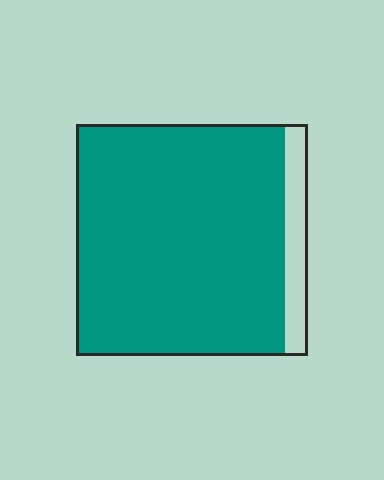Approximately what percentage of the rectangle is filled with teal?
Approximately 90%.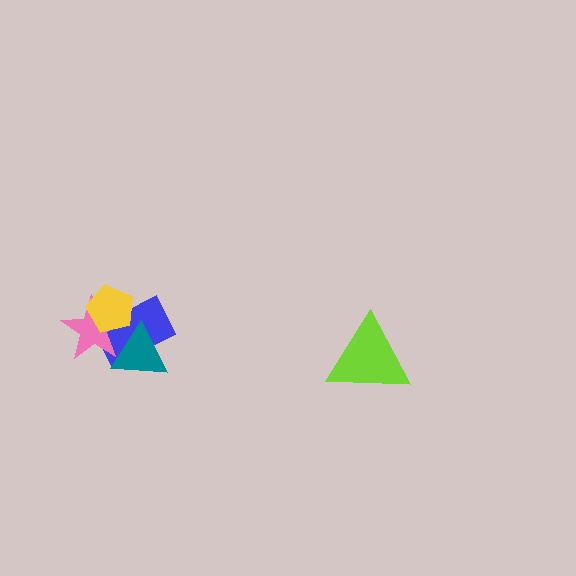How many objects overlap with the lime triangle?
0 objects overlap with the lime triangle.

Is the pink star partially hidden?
Yes, it is partially covered by another shape.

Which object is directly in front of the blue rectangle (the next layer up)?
The pink star is directly in front of the blue rectangle.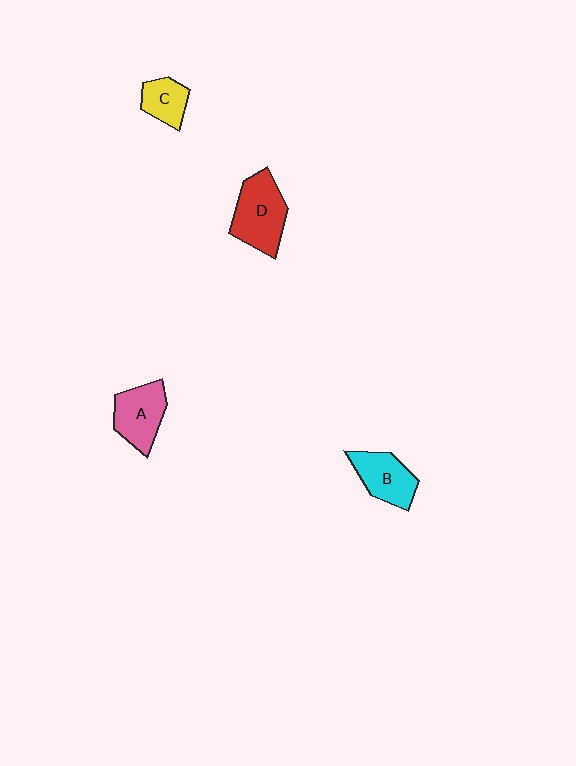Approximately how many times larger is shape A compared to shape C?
Approximately 1.5 times.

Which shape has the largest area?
Shape D (red).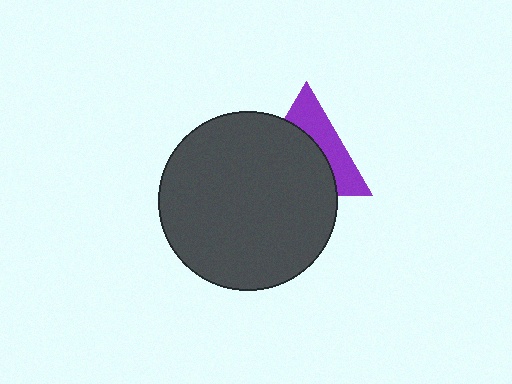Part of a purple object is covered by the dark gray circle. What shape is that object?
It is a triangle.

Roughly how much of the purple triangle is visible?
A small part of it is visible (roughly 40%).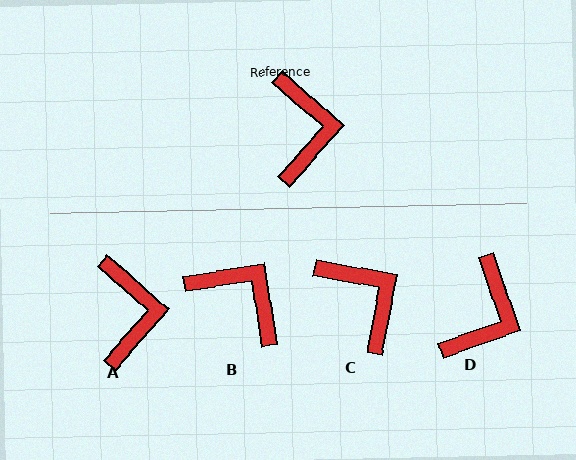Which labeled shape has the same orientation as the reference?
A.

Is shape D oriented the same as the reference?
No, it is off by about 29 degrees.